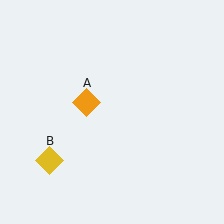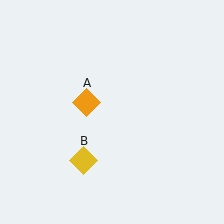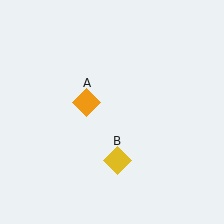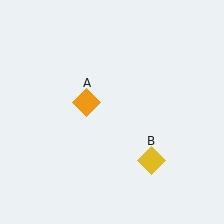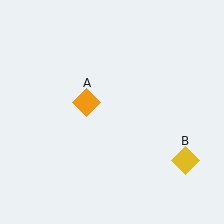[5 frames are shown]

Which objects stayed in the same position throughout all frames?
Orange diamond (object A) remained stationary.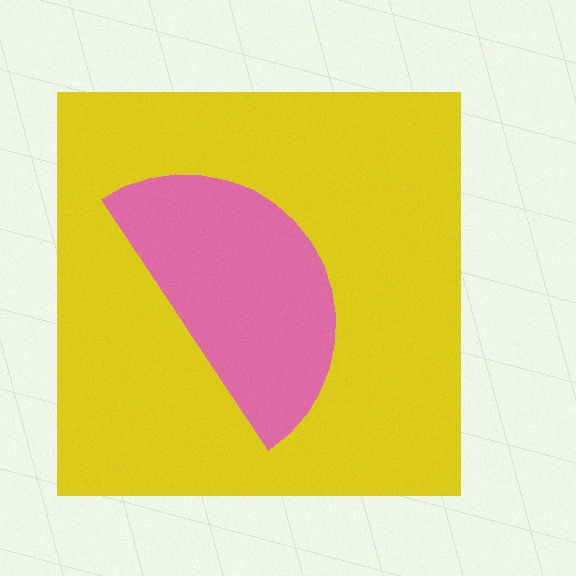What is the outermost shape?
The yellow square.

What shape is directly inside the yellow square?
The pink semicircle.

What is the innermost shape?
The pink semicircle.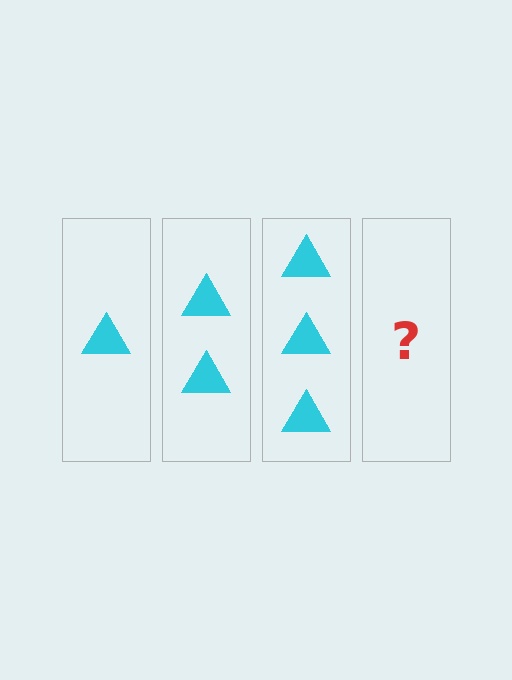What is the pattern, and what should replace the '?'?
The pattern is that each step adds one more triangle. The '?' should be 4 triangles.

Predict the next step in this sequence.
The next step is 4 triangles.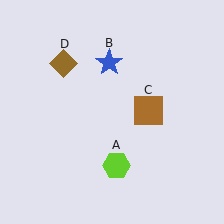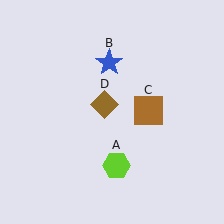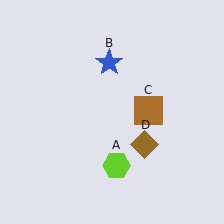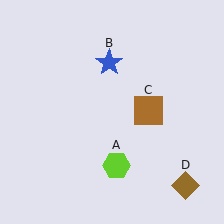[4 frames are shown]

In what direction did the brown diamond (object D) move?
The brown diamond (object D) moved down and to the right.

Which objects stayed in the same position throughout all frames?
Lime hexagon (object A) and blue star (object B) and brown square (object C) remained stationary.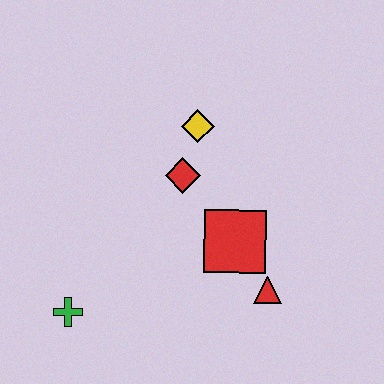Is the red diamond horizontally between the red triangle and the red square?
No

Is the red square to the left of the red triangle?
Yes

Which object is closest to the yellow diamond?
The red diamond is closest to the yellow diamond.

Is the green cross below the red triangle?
Yes